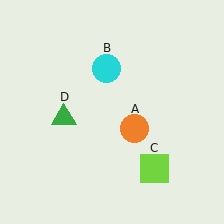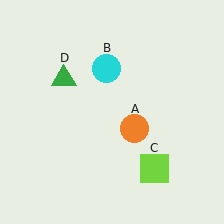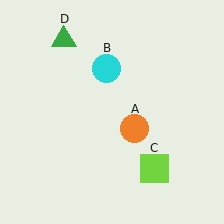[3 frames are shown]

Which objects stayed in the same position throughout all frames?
Orange circle (object A) and cyan circle (object B) and lime square (object C) remained stationary.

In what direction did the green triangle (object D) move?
The green triangle (object D) moved up.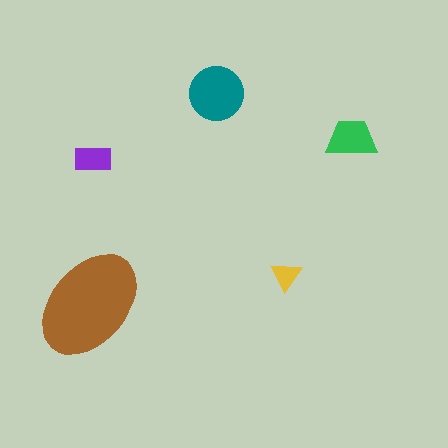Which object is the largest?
The brown ellipse.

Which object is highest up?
The teal circle is topmost.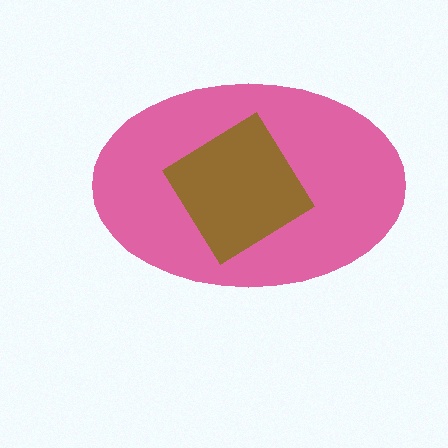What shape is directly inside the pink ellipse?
The brown diamond.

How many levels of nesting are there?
2.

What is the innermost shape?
The brown diamond.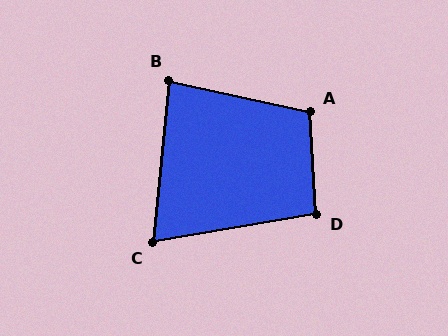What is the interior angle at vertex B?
Approximately 84 degrees (acute).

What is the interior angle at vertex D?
Approximately 96 degrees (obtuse).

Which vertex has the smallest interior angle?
C, at approximately 75 degrees.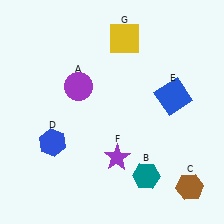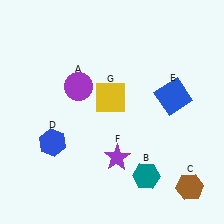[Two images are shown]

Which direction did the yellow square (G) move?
The yellow square (G) moved down.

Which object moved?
The yellow square (G) moved down.